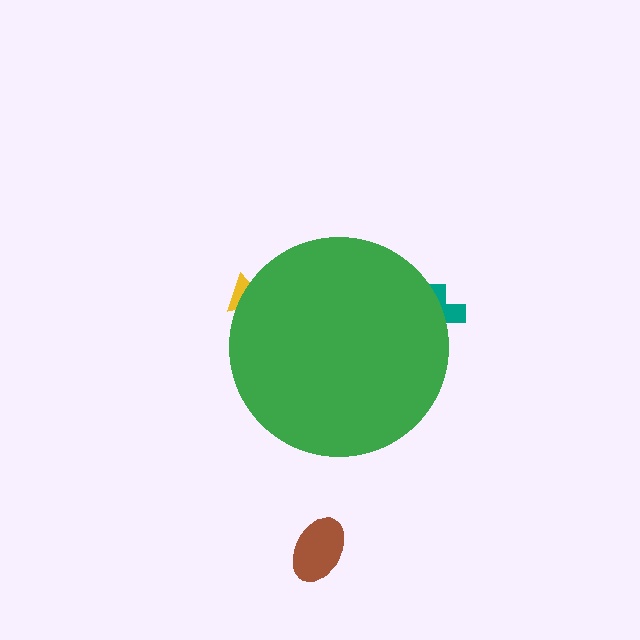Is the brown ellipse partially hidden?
No, the brown ellipse is fully visible.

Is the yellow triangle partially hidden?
Yes, the yellow triangle is partially hidden behind the green circle.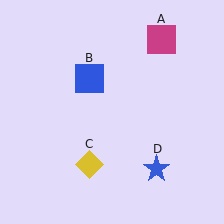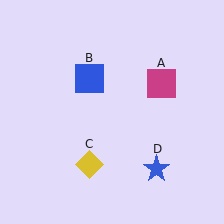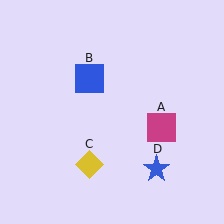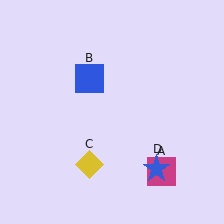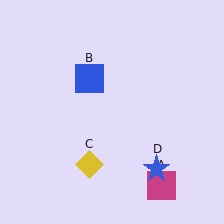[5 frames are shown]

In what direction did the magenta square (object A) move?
The magenta square (object A) moved down.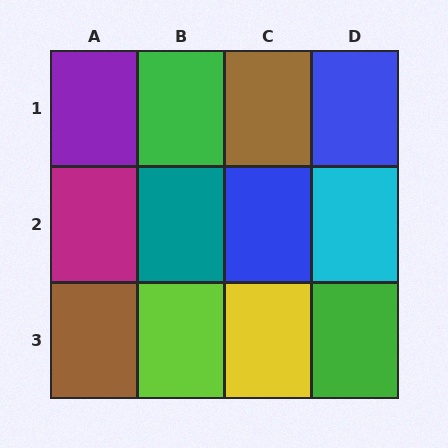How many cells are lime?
1 cell is lime.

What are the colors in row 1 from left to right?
Purple, green, brown, blue.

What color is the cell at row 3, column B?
Lime.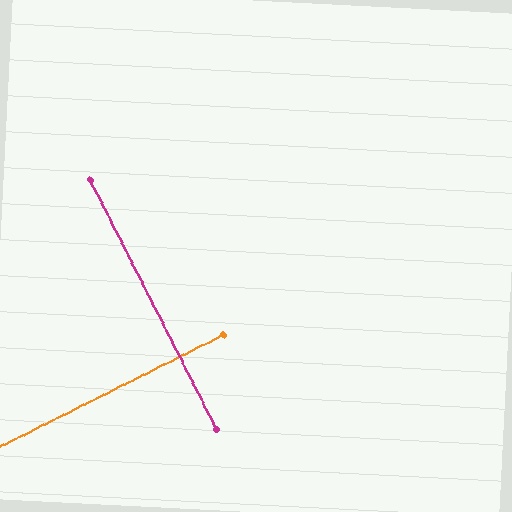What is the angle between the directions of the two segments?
Approximately 90 degrees.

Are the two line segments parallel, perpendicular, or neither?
Perpendicular — they meet at approximately 90°.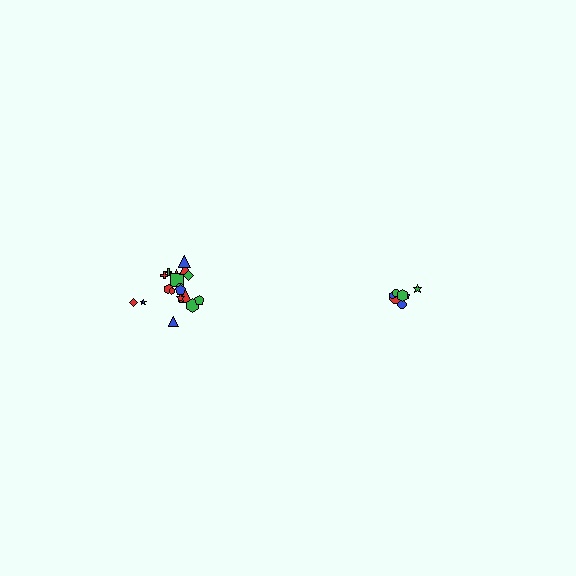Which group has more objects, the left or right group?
The left group.